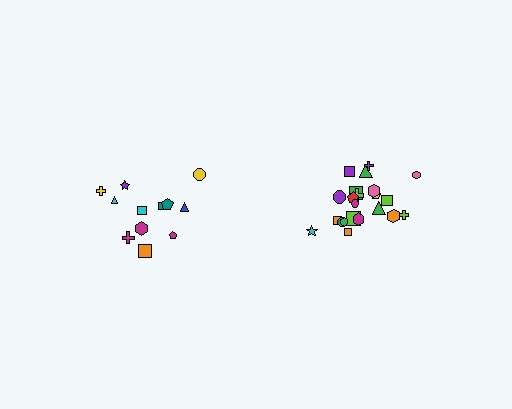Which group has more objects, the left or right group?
The right group.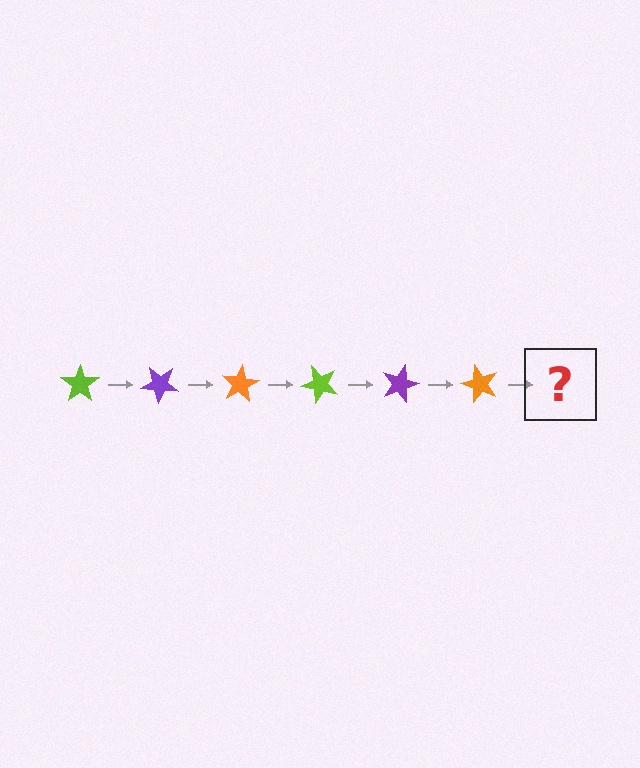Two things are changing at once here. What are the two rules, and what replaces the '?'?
The two rules are that it rotates 40 degrees each step and the color cycles through lime, purple, and orange. The '?' should be a lime star, rotated 240 degrees from the start.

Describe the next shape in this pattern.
It should be a lime star, rotated 240 degrees from the start.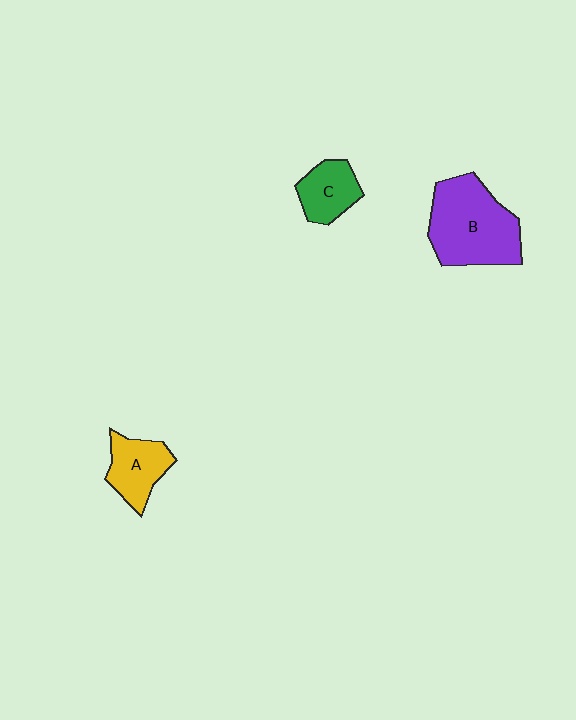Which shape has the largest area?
Shape B (purple).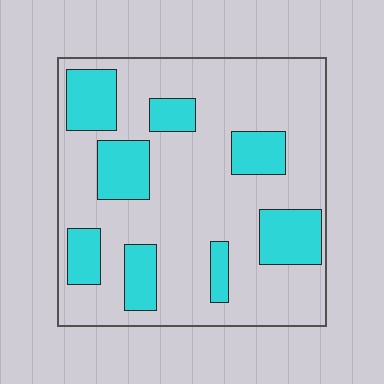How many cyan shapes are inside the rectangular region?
8.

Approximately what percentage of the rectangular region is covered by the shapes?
Approximately 25%.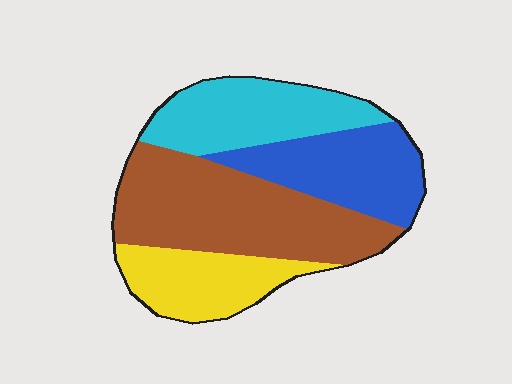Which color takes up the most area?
Brown, at roughly 35%.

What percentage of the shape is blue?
Blue takes up about one fifth (1/5) of the shape.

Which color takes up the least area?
Yellow, at roughly 20%.